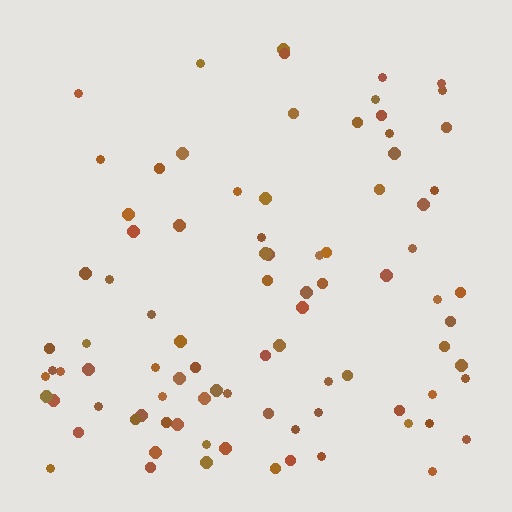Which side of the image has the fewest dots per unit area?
The top.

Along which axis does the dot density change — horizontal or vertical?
Vertical.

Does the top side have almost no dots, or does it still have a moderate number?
Still a moderate number, just noticeably fewer than the bottom.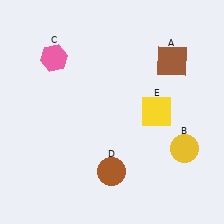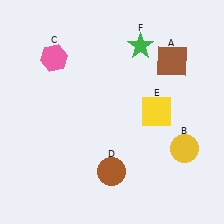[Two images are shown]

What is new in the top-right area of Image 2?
A green star (F) was added in the top-right area of Image 2.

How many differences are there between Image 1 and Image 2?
There is 1 difference between the two images.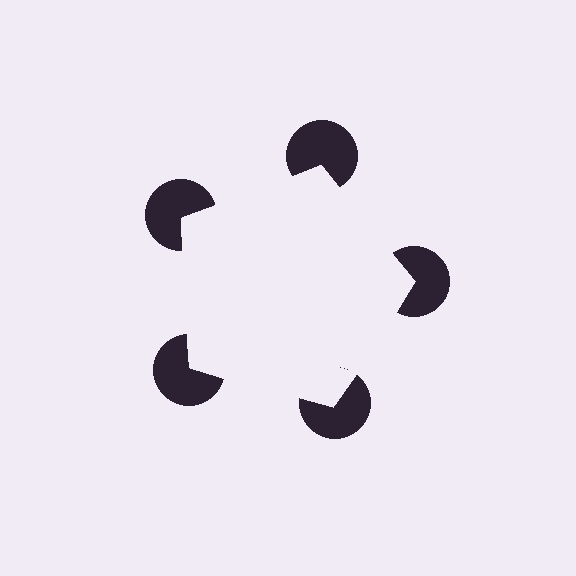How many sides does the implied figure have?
5 sides.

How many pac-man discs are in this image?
There are 5 — one at each vertex of the illusory pentagon.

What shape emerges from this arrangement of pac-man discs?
An illusory pentagon — its edges are inferred from the aligned wedge cuts in the pac-man discs, not physically drawn.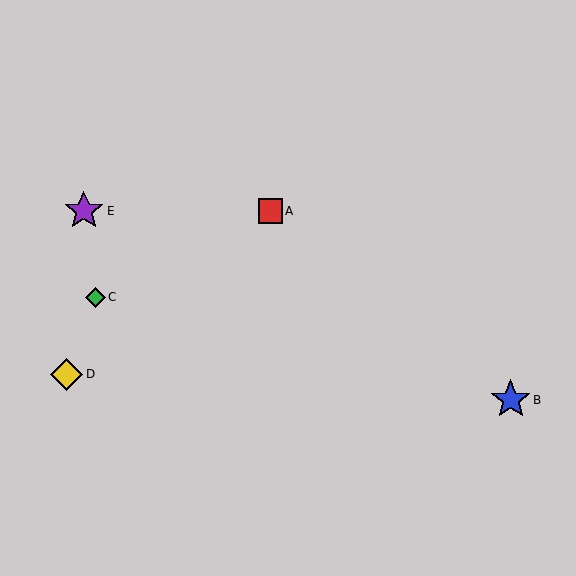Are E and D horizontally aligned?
No, E is at y≈211 and D is at y≈374.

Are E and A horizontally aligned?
Yes, both are at y≈211.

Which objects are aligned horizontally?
Objects A, E are aligned horizontally.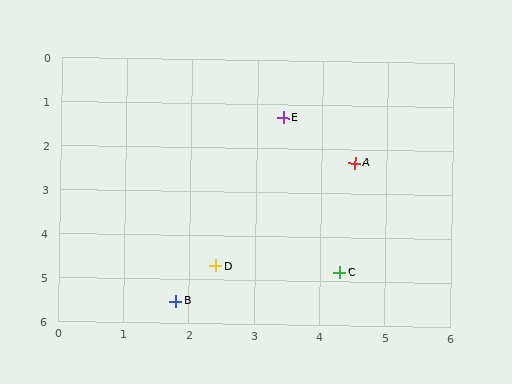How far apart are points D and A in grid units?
Points D and A are about 3.2 grid units apart.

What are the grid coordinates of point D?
Point D is at approximately (2.4, 4.7).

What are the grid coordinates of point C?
Point C is at approximately (4.3, 4.8).